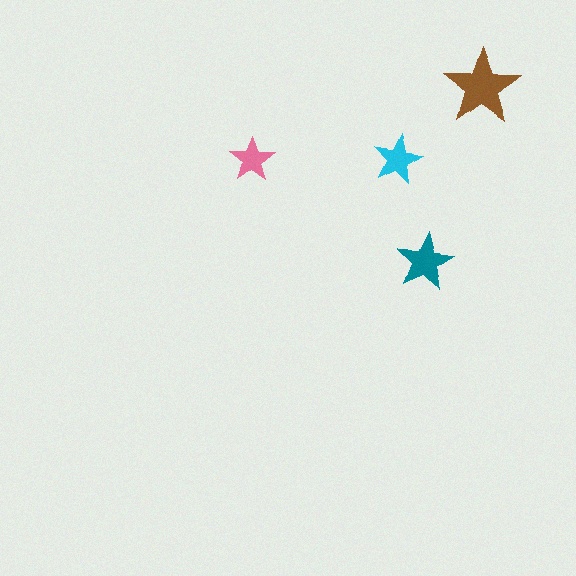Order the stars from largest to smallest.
the brown one, the teal one, the cyan one, the pink one.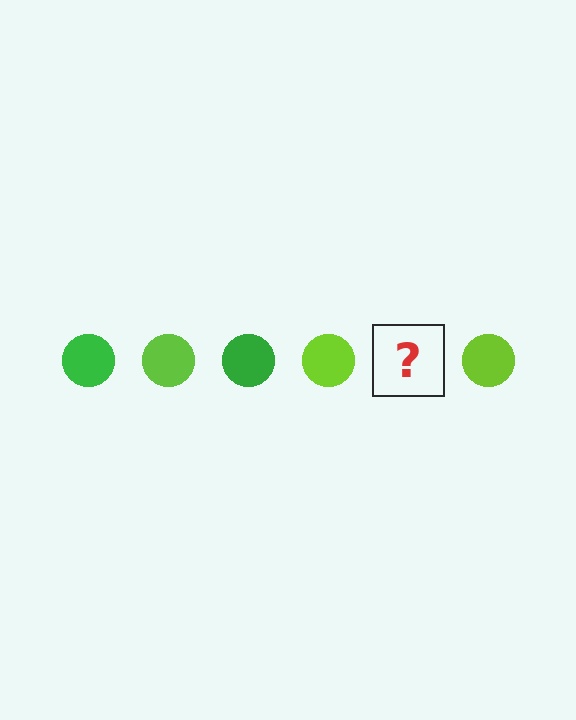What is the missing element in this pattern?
The missing element is a green circle.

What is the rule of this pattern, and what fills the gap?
The rule is that the pattern cycles through green, lime circles. The gap should be filled with a green circle.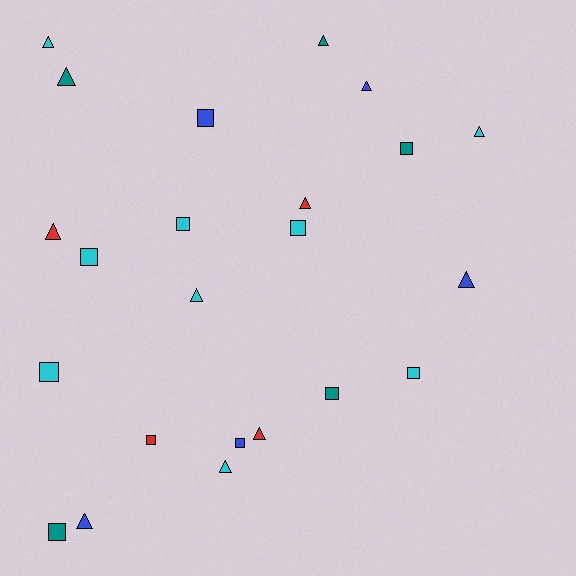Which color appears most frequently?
Cyan, with 9 objects.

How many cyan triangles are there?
There are 4 cyan triangles.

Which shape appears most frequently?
Triangle, with 12 objects.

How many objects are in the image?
There are 23 objects.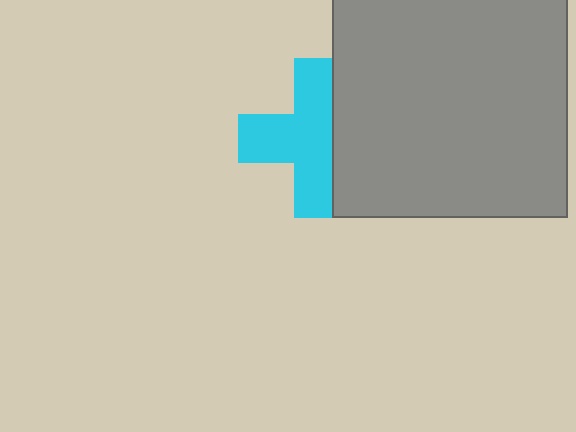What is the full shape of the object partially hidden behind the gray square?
The partially hidden object is a cyan cross.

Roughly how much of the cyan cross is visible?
Most of it is visible (roughly 67%).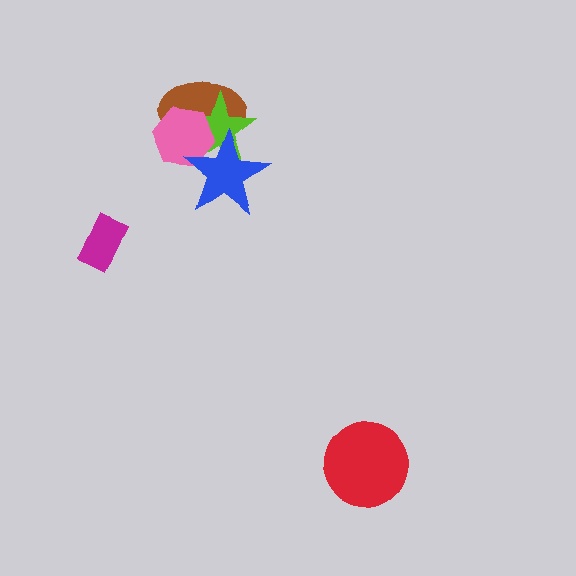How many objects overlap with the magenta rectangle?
0 objects overlap with the magenta rectangle.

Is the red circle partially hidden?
No, no other shape covers it.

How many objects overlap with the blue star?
3 objects overlap with the blue star.